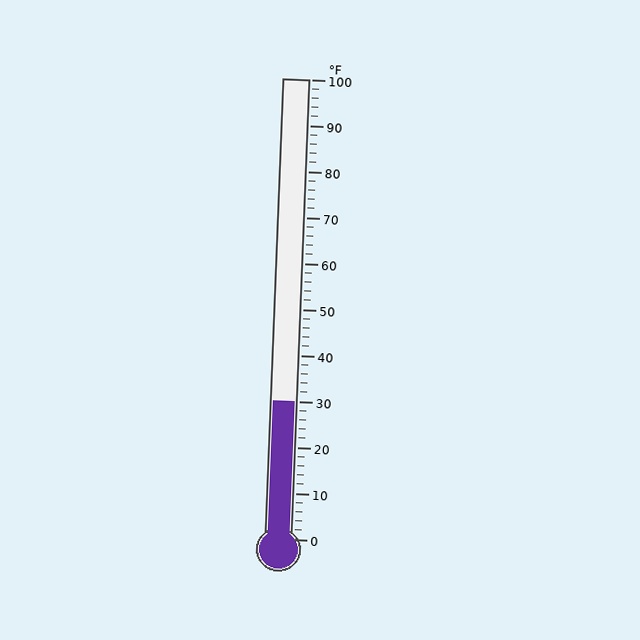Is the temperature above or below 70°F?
The temperature is below 70°F.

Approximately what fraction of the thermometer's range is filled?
The thermometer is filled to approximately 30% of its range.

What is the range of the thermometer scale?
The thermometer scale ranges from 0°F to 100°F.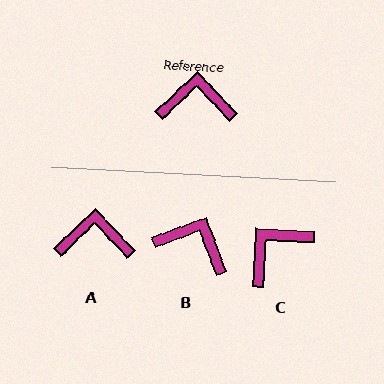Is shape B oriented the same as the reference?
No, it is off by about 23 degrees.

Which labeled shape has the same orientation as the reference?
A.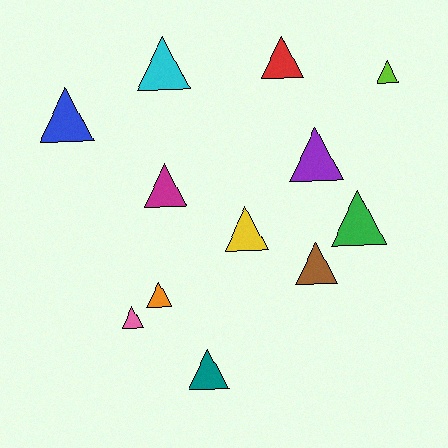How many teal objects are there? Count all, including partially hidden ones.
There is 1 teal object.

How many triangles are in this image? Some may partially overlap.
There are 12 triangles.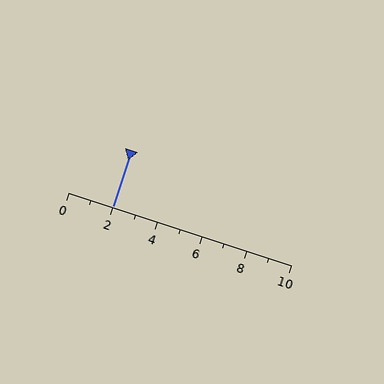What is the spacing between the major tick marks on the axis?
The major ticks are spaced 2 apart.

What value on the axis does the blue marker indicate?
The marker indicates approximately 2.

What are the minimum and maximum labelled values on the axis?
The axis runs from 0 to 10.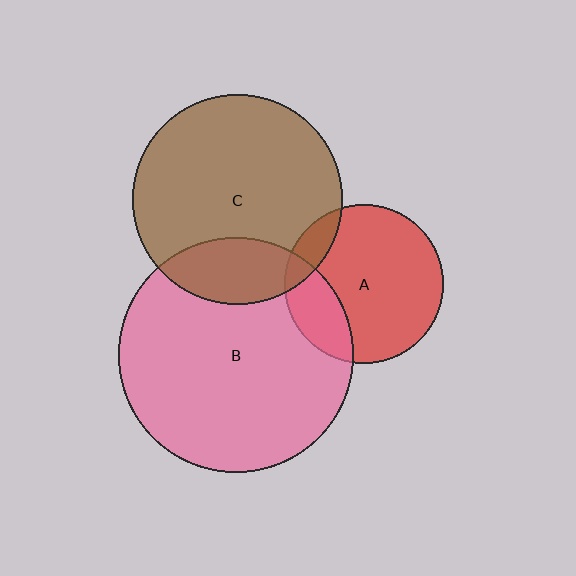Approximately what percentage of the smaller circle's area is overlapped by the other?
Approximately 20%.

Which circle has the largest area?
Circle B (pink).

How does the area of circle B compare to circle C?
Approximately 1.2 times.